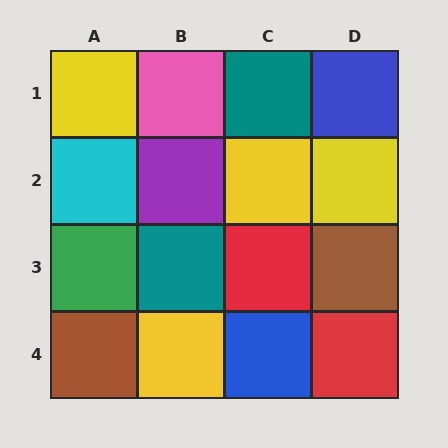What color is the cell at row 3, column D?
Brown.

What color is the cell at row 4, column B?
Yellow.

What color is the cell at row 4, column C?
Blue.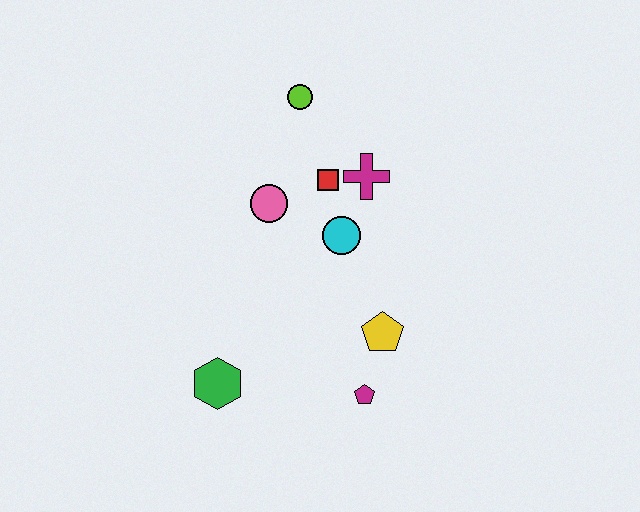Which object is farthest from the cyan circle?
The green hexagon is farthest from the cyan circle.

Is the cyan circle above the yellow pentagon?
Yes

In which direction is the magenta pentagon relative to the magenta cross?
The magenta pentagon is below the magenta cross.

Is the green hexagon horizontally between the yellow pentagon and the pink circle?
No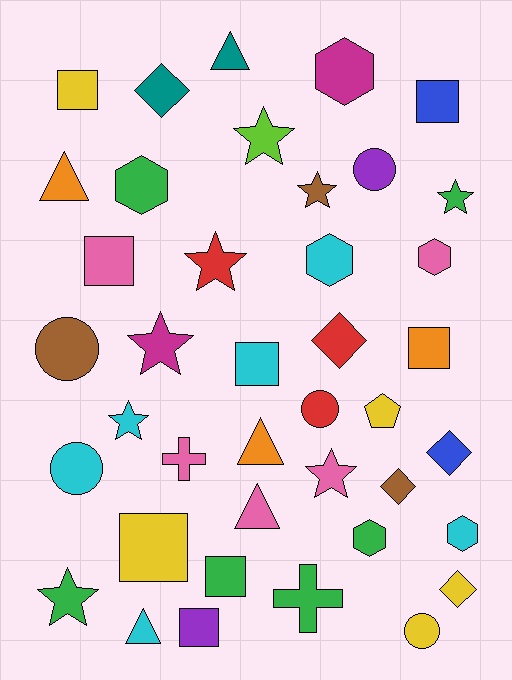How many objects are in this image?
There are 40 objects.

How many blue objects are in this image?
There are 2 blue objects.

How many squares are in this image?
There are 8 squares.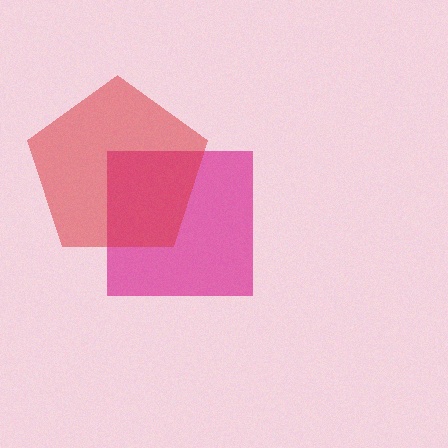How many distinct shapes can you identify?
There are 2 distinct shapes: a magenta square, a red pentagon.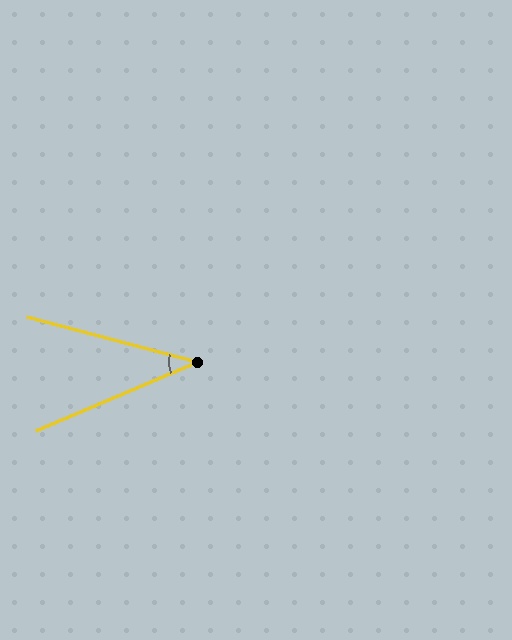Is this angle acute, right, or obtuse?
It is acute.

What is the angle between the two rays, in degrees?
Approximately 38 degrees.